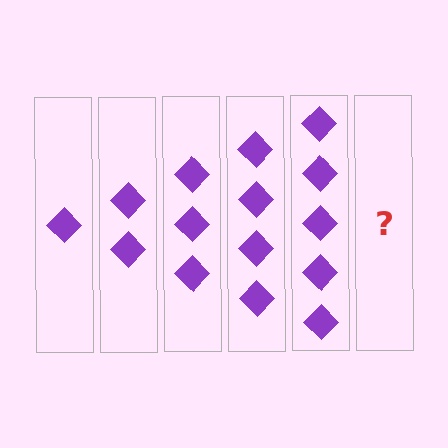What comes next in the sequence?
The next element should be 6 diamonds.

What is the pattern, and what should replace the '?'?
The pattern is that each step adds one more diamond. The '?' should be 6 diamonds.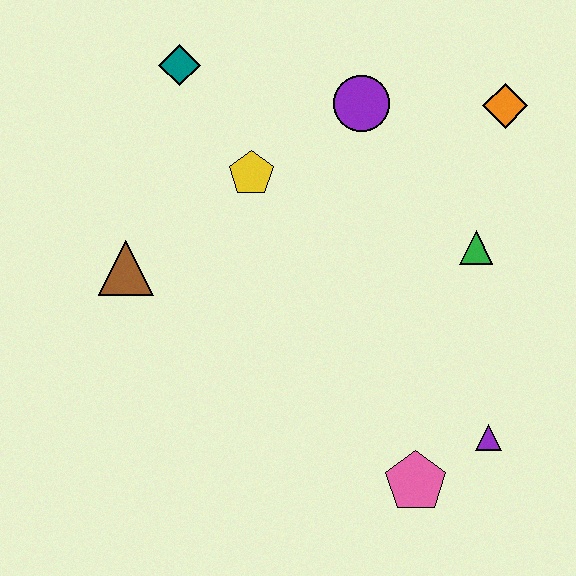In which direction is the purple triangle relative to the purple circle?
The purple triangle is below the purple circle.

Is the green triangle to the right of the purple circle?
Yes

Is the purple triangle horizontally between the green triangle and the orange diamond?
Yes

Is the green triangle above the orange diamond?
No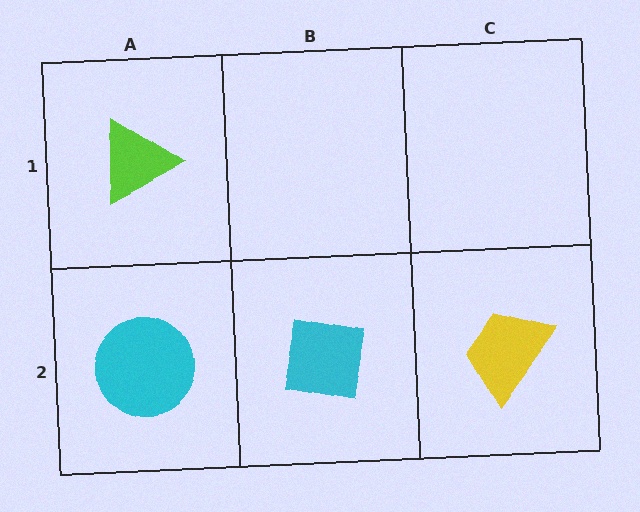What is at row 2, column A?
A cyan circle.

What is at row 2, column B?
A cyan square.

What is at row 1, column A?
A lime triangle.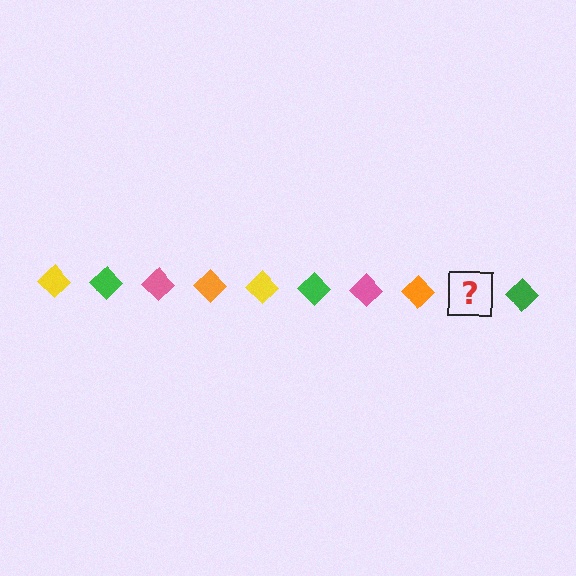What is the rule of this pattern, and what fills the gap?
The rule is that the pattern cycles through yellow, green, pink, orange diamonds. The gap should be filled with a yellow diamond.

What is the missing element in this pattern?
The missing element is a yellow diamond.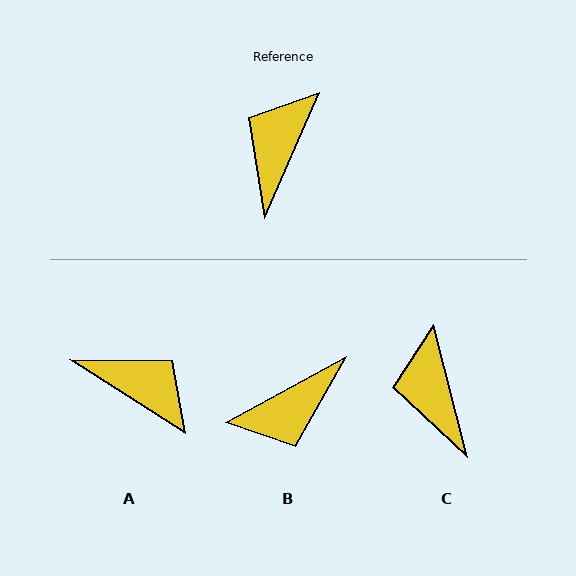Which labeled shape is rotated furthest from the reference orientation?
B, about 142 degrees away.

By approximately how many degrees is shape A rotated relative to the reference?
Approximately 99 degrees clockwise.